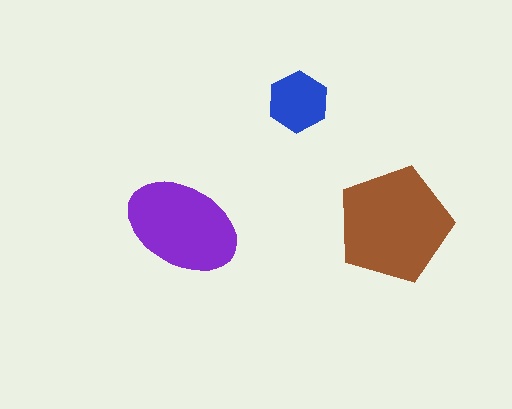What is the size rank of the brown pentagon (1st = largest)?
1st.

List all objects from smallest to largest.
The blue hexagon, the purple ellipse, the brown pentagon.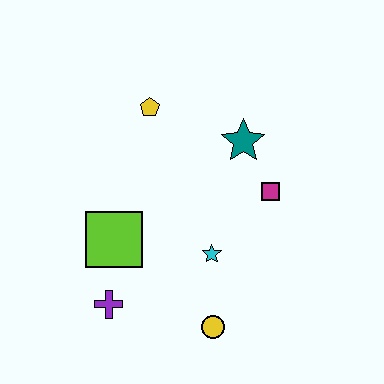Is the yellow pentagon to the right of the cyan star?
No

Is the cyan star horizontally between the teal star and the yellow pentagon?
Yes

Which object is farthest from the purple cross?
The teal star is farthest from the purple cross.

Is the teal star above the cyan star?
Yes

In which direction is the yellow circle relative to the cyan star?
The yellow circle is below the cyan star.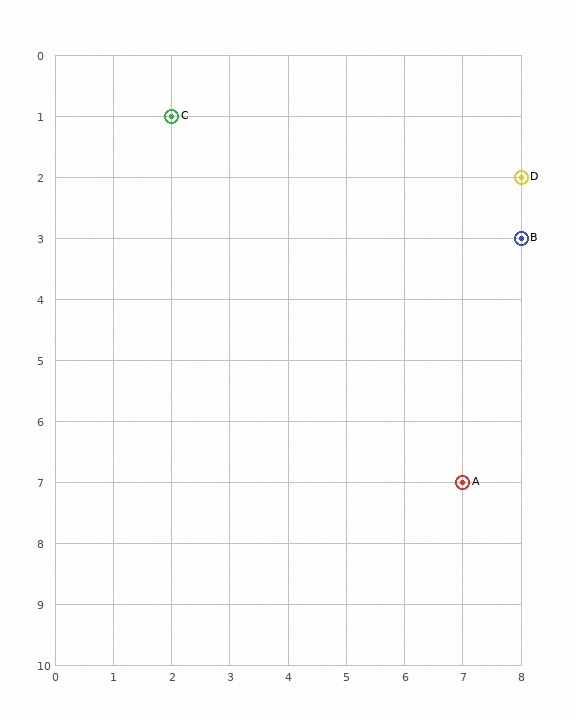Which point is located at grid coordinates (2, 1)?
Point C is at (2, 1).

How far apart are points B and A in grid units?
Points B and A are 1 column and 4 rows apart (about 4.1 grid units diagonally).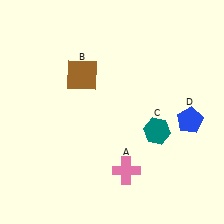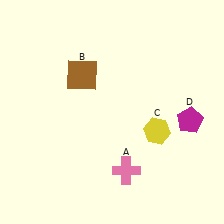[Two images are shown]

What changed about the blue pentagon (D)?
In Image 1, D is blue. In Image 2, it changed to magenta.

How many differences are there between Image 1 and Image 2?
There are 2 differences between the two images.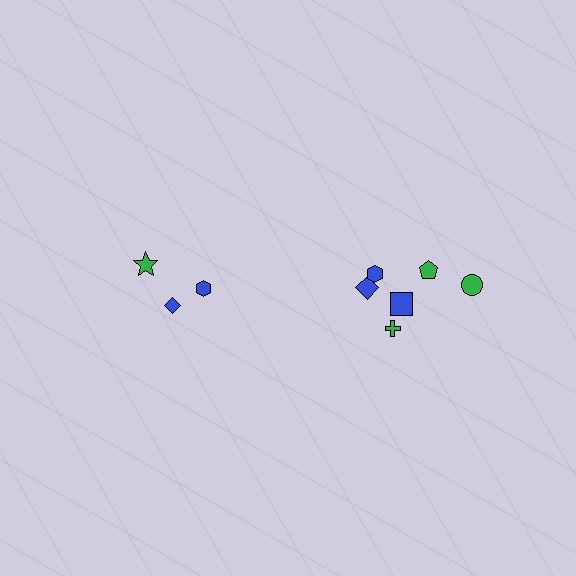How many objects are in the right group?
There are 6 objects.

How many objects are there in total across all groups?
There are 9 objects.